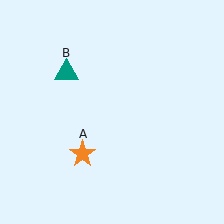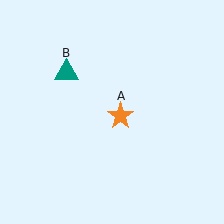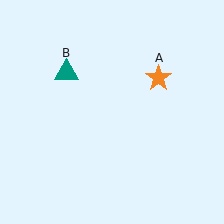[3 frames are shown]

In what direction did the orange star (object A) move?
The orange star (object A) moved up and to the right.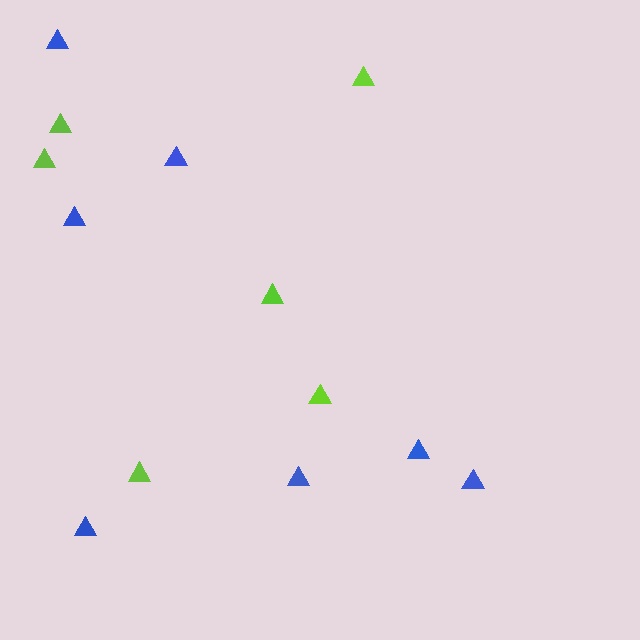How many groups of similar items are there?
There are 2 groups: one group of lime triangles (6) and one group of blue triangles (7).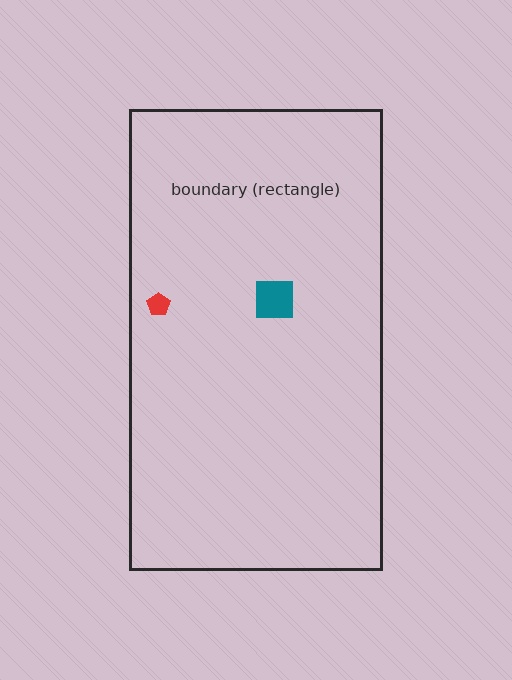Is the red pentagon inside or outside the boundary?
Inside.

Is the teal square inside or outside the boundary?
Inside.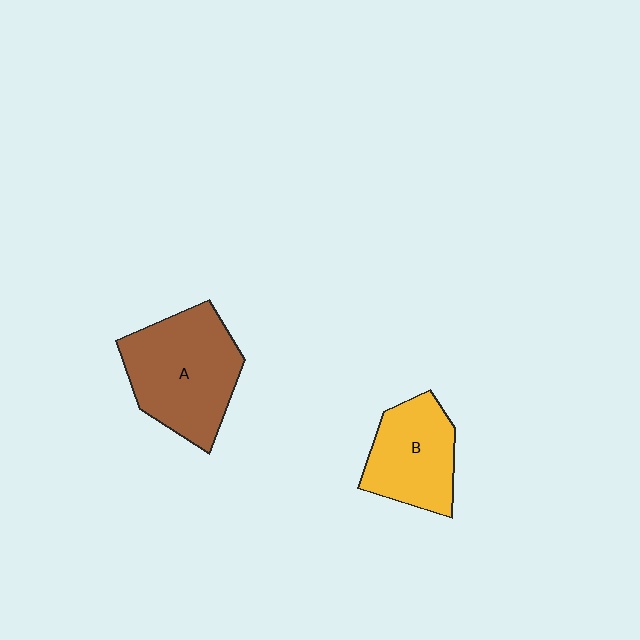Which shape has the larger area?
Shape A (brown).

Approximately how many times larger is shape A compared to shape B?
Approximately 1.4 times.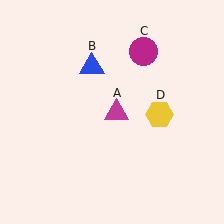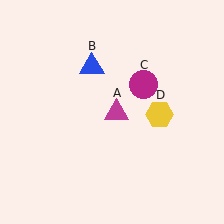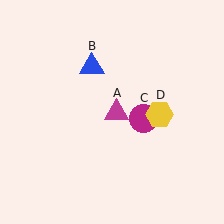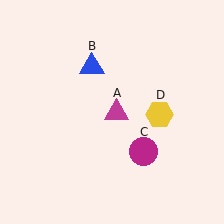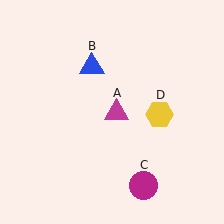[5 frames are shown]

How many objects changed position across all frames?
1 object changed position: magenta circle (object C).